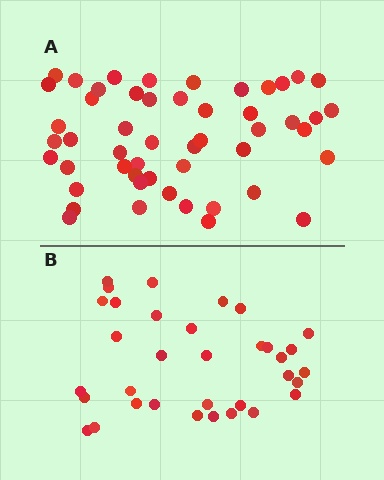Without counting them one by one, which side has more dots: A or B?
Region A (the top region) has more dots.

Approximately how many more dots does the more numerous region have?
Region A has approximately 15 more dots than region B.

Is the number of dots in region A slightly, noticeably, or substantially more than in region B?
Region A has substantially more. The ratio is roughly 1.5 to 1.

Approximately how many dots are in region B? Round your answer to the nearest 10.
About 30 dots. (The exact count is 34, which rounds to 30.)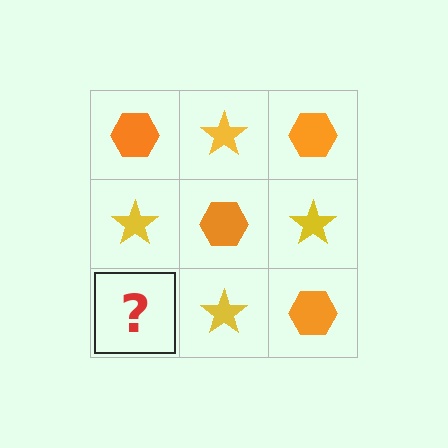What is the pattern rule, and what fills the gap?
The rule is that it alternates orange hexagon and yellow star in a checkerboard pattern. The gap should be filled with an orange hexagon.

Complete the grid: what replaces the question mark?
The question mark should be replaced with an orange hexagon.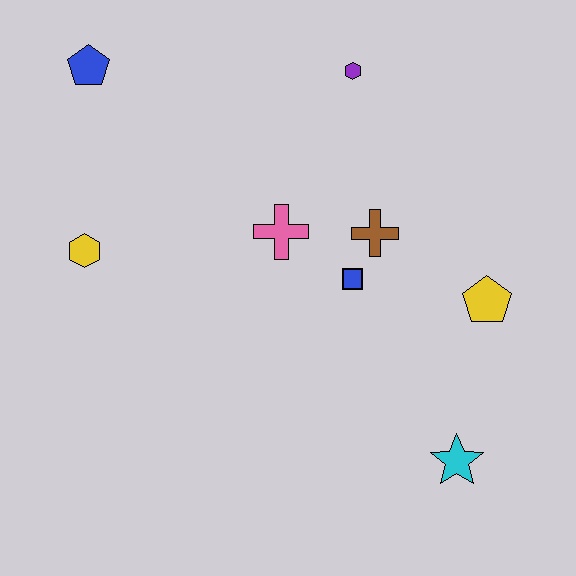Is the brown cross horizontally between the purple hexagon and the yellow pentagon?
Yes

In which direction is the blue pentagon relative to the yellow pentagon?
The blue pentagon is to the left of the yellow pentagon.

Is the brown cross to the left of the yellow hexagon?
No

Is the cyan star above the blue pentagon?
No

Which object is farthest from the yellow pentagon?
The blue pentagon is farthest from the yellow pentagon.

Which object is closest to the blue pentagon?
The yellow hexagon is closest to the blue pentagon.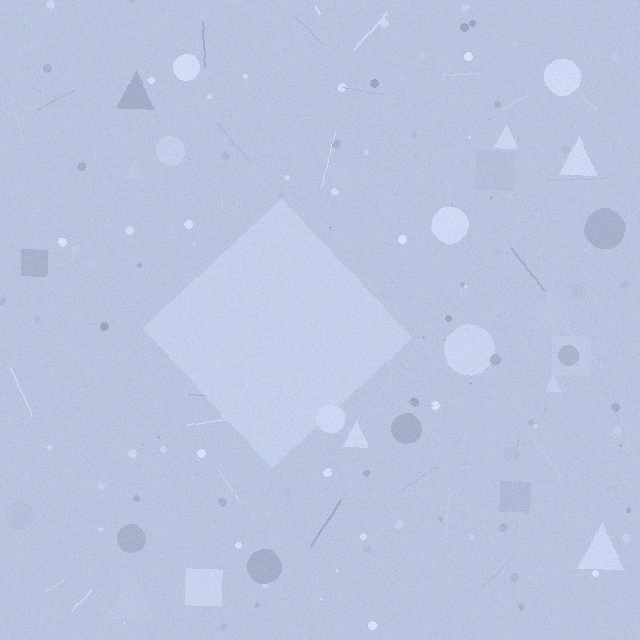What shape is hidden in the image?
A diamond is hidden in the image.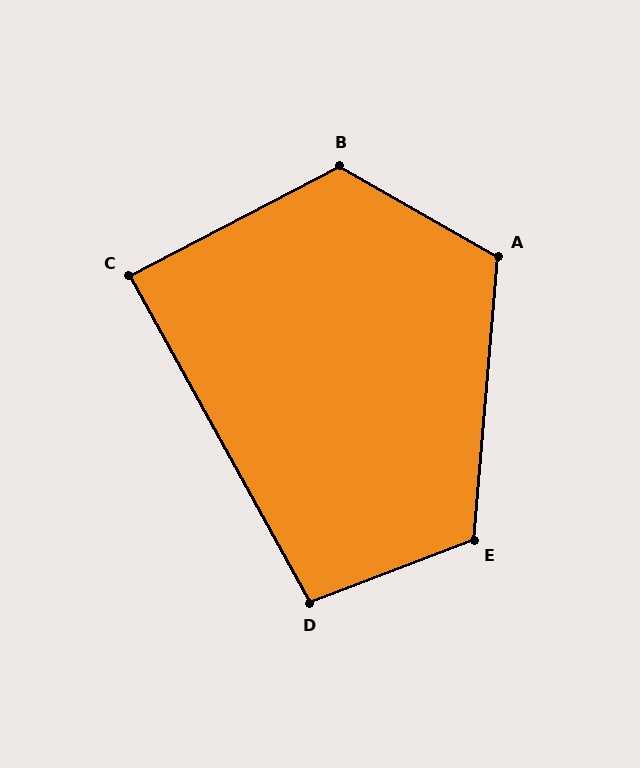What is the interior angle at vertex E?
Approximately 116 degrees (obtuse).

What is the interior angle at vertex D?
Approximately 98 degrees (obtuse).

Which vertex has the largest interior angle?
B, at approximately 123 degrees.